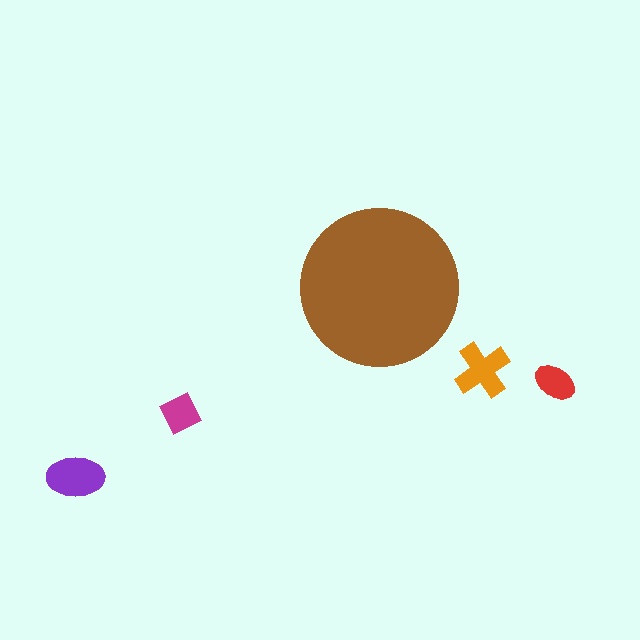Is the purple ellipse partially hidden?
No, the purple ellipse is fully visible.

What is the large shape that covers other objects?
A brown circle.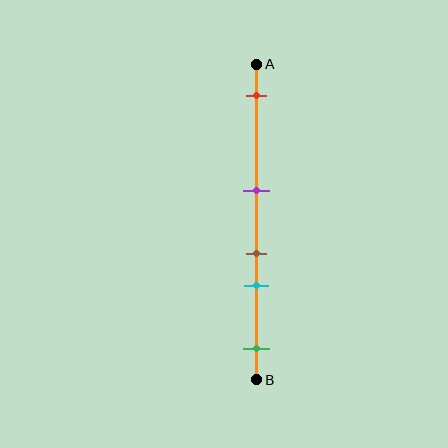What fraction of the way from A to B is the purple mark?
The purple mark is approximately 40% (0.4) of the way from A to B.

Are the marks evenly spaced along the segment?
No, the marks are not evenly spaced.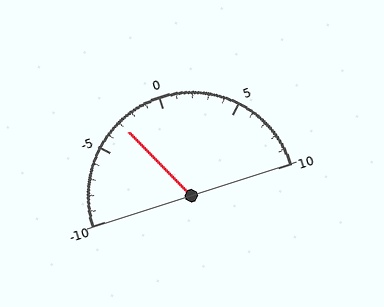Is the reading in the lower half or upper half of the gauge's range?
The reading is in the lower half of the range (-10 to 10).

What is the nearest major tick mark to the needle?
The nearest major tick mark is -5.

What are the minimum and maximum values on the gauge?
The gauge ranges from -10 to 10.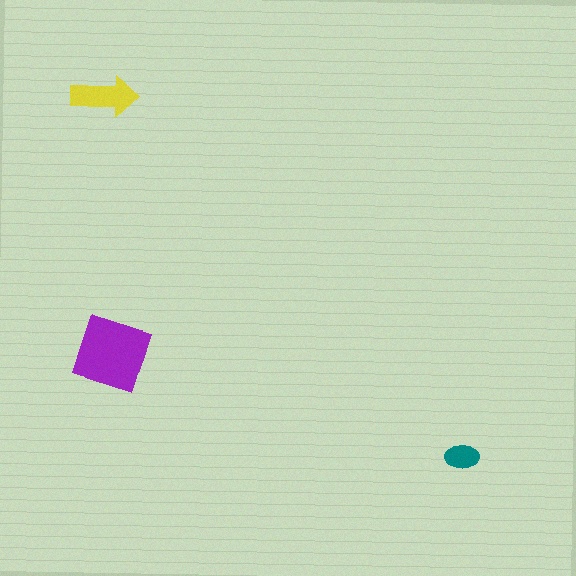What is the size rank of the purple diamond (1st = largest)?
1st.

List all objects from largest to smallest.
The purple diamond, the yellow arrow, the teal ellipse.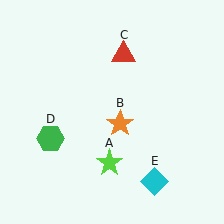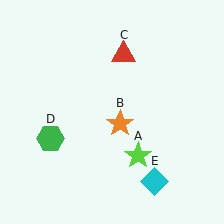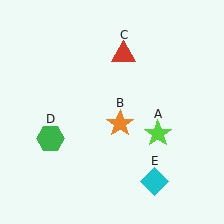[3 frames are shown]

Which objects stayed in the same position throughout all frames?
Orange star (object B) and red triangle (object C) and green hexagon (object D) and cyan diamond (object E) remained stationary.